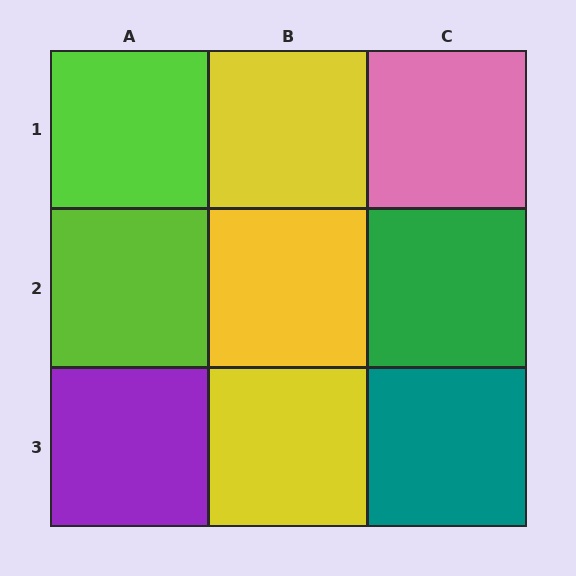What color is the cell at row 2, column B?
Yellow.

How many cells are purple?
1 cell is purple.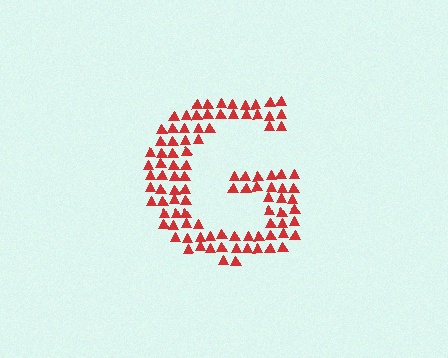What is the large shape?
The large shape is the letter G.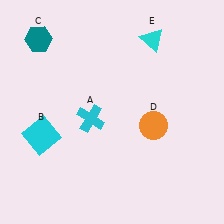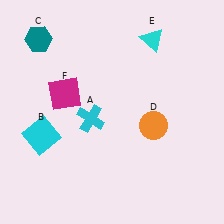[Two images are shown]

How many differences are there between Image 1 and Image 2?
There is 1 difference between the two images.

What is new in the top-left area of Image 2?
A magenta square (F) was added in the top-left area of Image 2.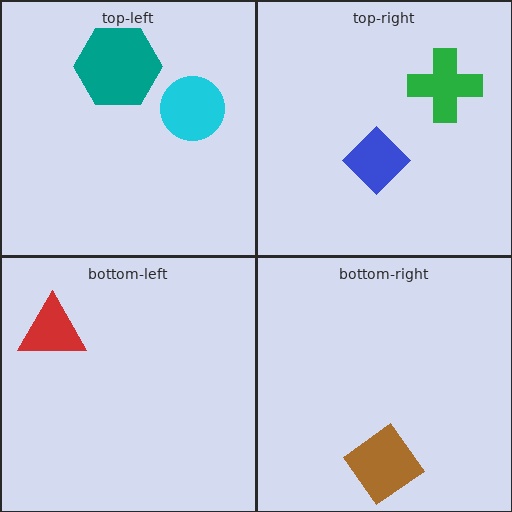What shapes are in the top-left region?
The cyan circle, the teal hexagon.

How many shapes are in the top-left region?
2.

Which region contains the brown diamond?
The bottom-right region.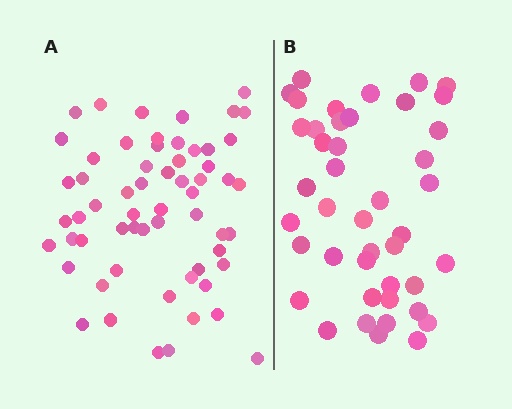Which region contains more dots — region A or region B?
Region A (the left region) has more dots.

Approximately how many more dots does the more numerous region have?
Region A has approximately 15 more dots than region B.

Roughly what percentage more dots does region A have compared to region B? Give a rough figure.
About 40% more.